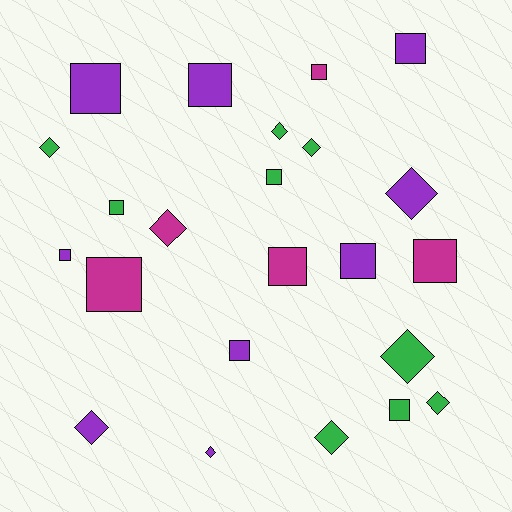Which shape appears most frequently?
Square, with 13 objects.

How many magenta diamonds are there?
There is 1 magenta diamond.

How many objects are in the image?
There are 23 objects.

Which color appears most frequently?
Green, with 9 objects.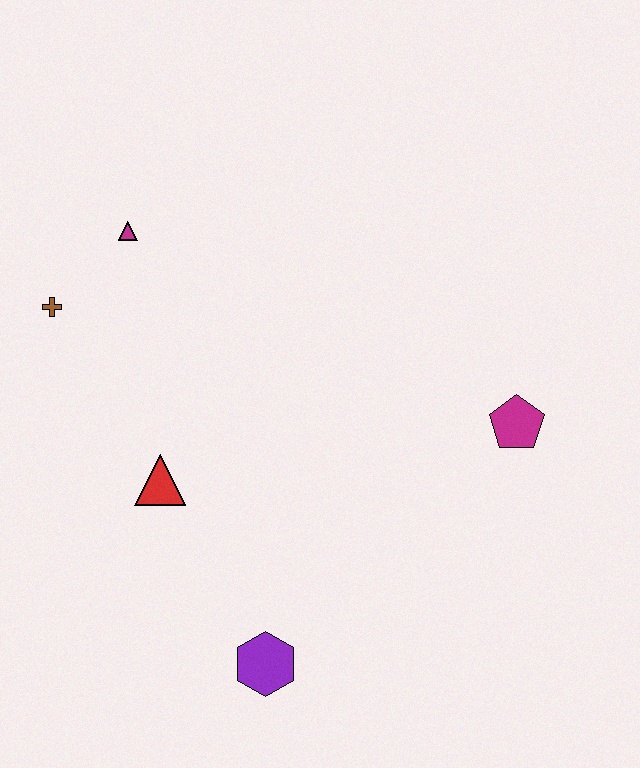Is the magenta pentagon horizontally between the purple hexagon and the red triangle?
No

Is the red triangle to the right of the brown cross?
Yes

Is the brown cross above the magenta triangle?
No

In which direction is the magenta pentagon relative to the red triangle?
The magenta pentagon is to the right of the red triangle.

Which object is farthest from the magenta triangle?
The purple hexagon is farthest from the magenta triangle.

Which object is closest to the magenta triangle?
The brown cross is closest to the magenta triangle.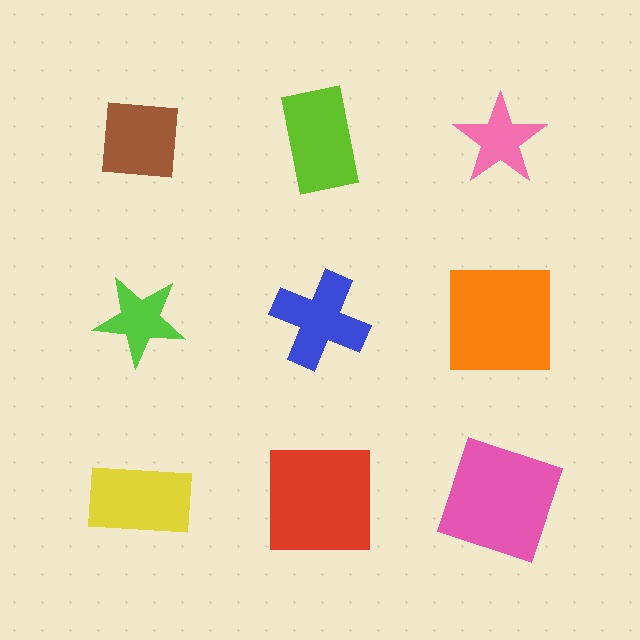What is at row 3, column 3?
A pink square.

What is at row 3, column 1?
A yellow rectangle.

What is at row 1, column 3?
A pink star.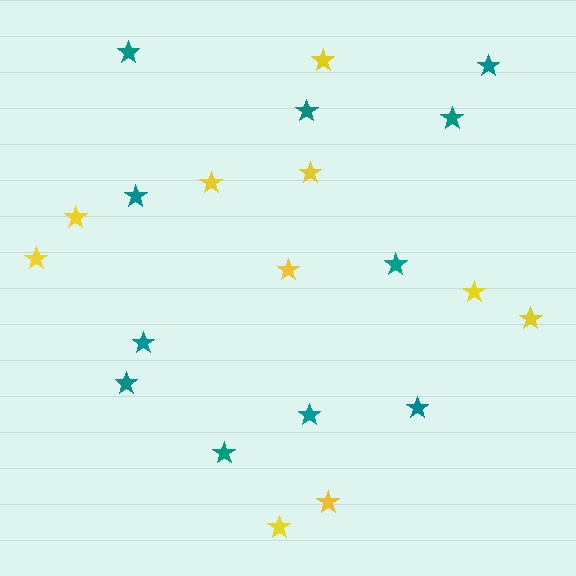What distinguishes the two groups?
There are 2 groups: one group of yellow stars (10) and one group of teal stars (11).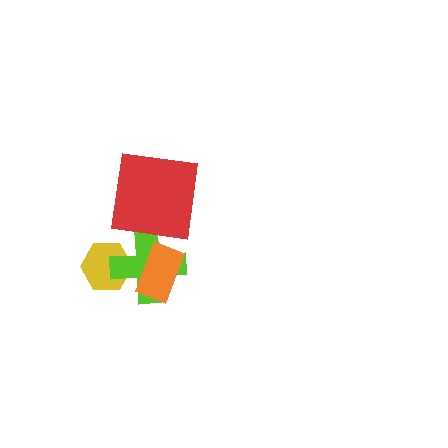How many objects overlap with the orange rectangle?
1 object overlaps with the orange rectangle.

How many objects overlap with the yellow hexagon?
1 object overlaps with the yellow hexagon.